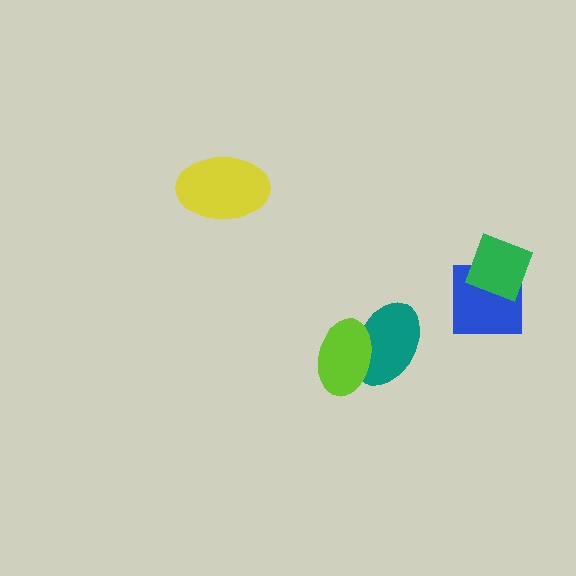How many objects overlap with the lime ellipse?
1 object overlaps with the lime ellipse.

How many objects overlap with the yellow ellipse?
0 objects overlap with the yellow ellipse.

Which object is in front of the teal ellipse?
The lime ellipse is in front of the teal ellipse.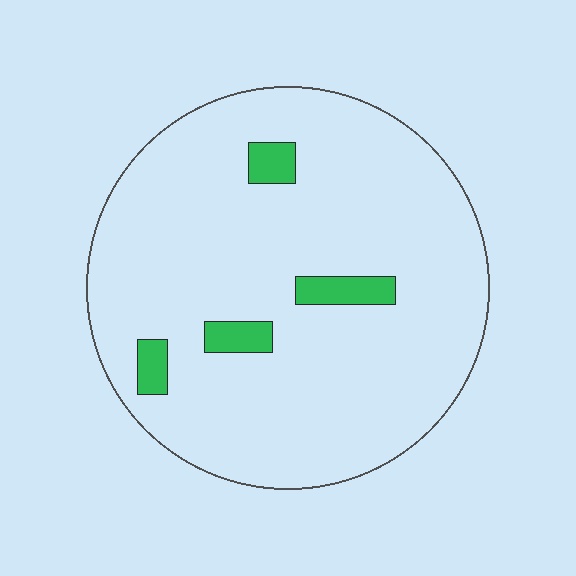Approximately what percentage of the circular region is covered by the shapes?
Approximately 5%.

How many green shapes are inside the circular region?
4.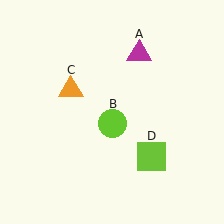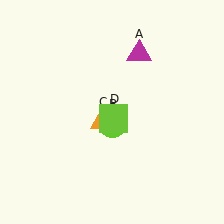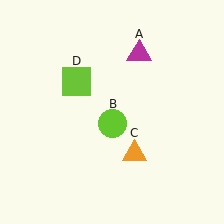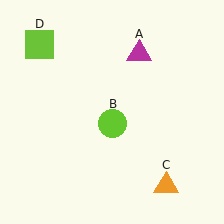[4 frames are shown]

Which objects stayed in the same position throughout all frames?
Magenta triangle (object A) and lime circle (object B) remained stationary.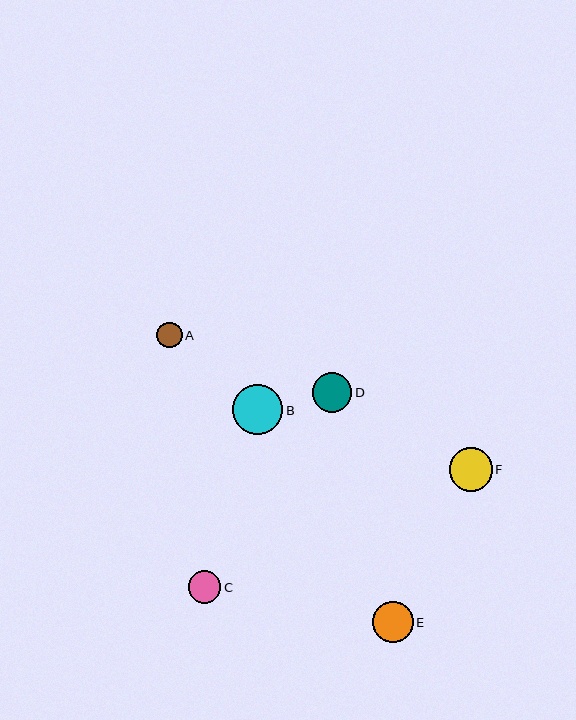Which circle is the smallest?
Circle A is the smallest with a size of approximately 25 pixels.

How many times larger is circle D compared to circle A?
Circle D is approximately 1.5 times the size of circle A.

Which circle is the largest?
Circle B is the largest with a size of approximately 50 pixels.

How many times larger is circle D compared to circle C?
Circle D is approximately 1.2 times the size of circle C.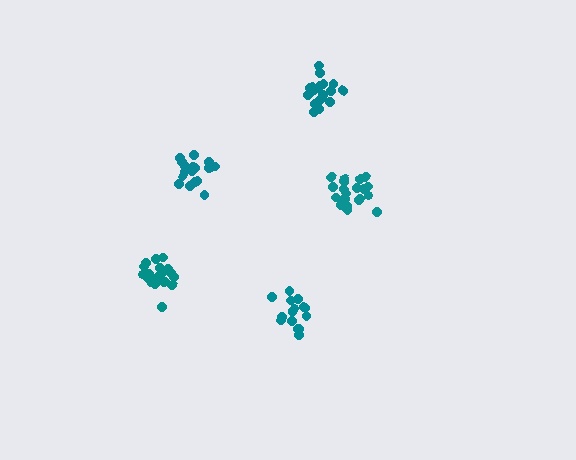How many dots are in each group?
Group 1: 18 dots, Group 2: 20 dots, Group 3: 16 dots, Group 4: 20 dots, Group 5: 20 dots (94 total).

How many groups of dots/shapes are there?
There are 5 groups.